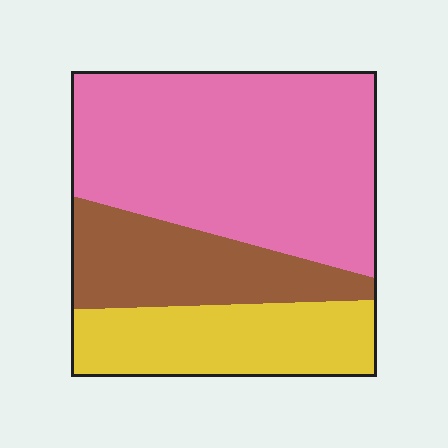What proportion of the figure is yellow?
Yellow takes up about one quarter (1/4) of the figure.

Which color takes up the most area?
Pink, at roughly 55%.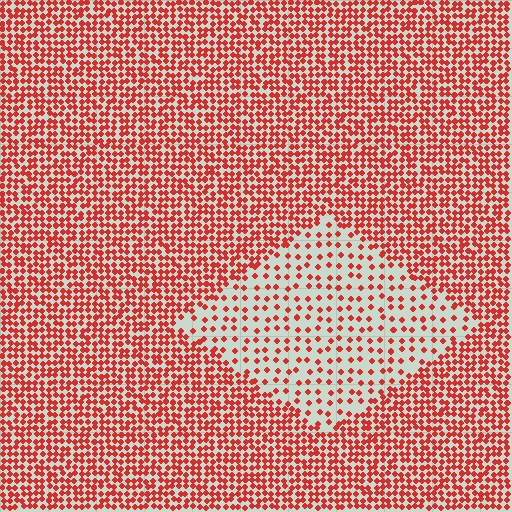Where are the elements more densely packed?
The elements are more densely packed outside the diamond boundary.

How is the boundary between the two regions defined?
The boundary is defined by a change in element density (approximately 2.6x ratio). All elements are the same color, size, and shape.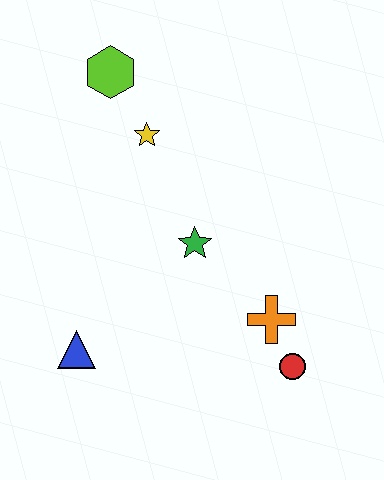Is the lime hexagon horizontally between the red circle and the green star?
No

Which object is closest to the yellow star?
The lime hexagon is closest to the yellow star.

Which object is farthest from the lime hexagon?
The red circle is farthest from the lime hexagon.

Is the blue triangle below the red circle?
No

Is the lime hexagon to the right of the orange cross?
No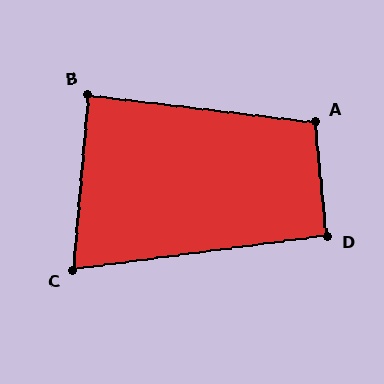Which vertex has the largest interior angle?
A, at approximately 103 degrees.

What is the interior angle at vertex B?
Approximately 88 degrees (approximately right).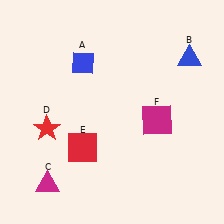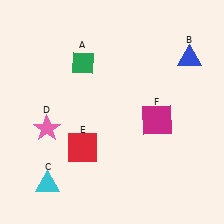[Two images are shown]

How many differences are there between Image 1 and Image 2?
There are 3 differences between the two images.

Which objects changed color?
A changed from blue to green. C changed from magenta to cyan. D changed from red to pink.